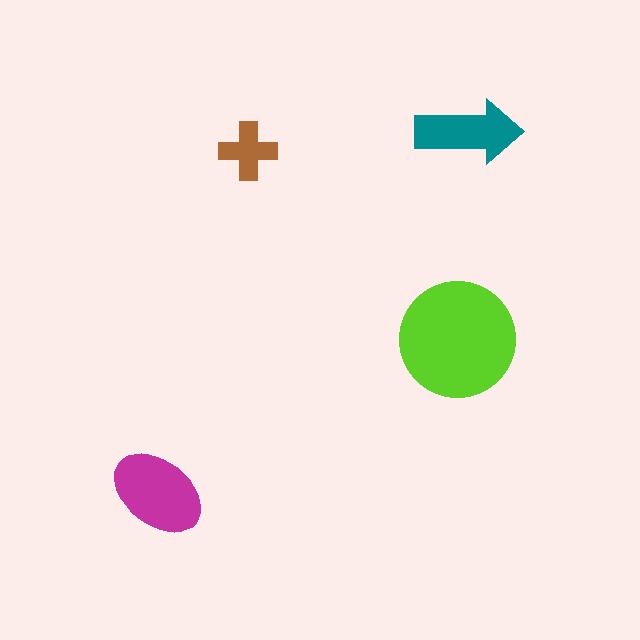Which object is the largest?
The lime circle.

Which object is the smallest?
The brown cross.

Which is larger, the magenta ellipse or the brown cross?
The magenta ellipse.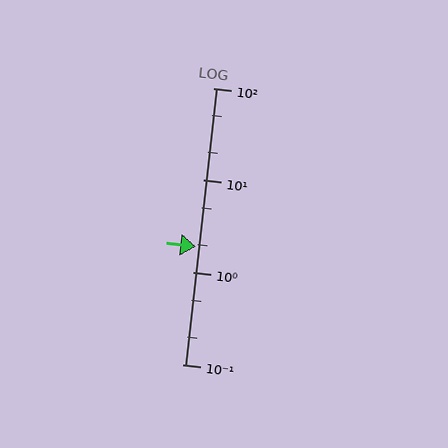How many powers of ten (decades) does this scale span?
The scale spans 3 decades, from 0.1 to 100.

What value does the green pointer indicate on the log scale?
The pointer indicates approximately 1.9.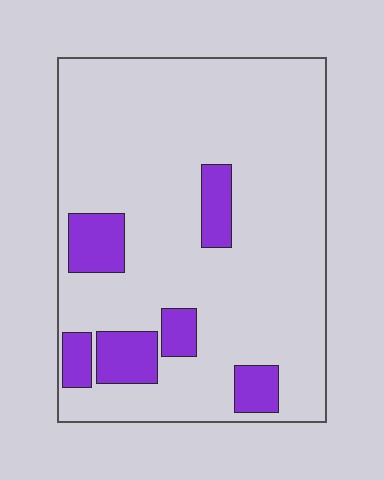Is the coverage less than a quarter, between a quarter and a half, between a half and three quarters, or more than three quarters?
Less than a quarter.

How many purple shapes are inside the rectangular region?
6.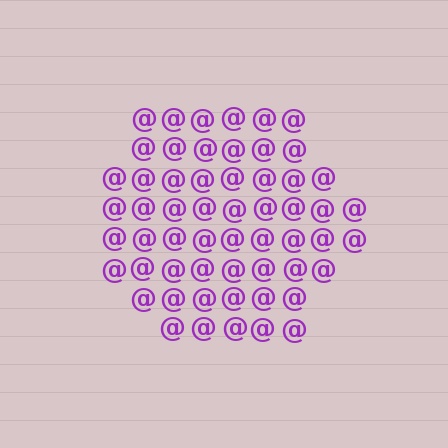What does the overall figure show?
The overall figure shows a hexagon.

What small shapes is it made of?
It is made of small at signs.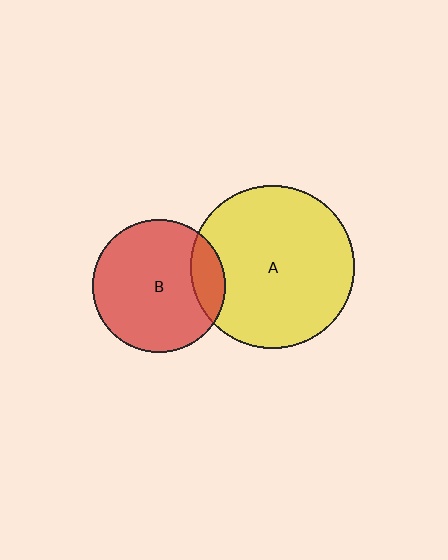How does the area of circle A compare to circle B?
Approximately 1.5 times.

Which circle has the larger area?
Circle A (yellow).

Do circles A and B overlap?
Yes.